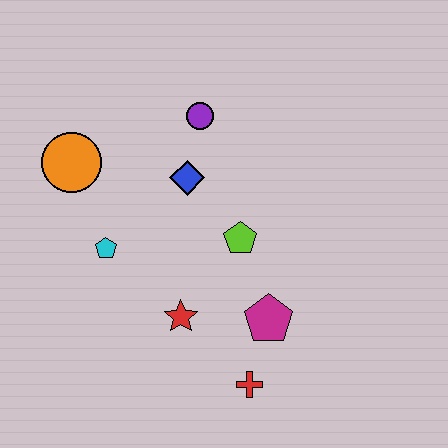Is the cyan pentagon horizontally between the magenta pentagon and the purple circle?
No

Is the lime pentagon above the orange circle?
No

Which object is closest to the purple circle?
The blue diamond is closest to the purple circle.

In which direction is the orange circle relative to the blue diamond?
The orange circle is to the left of the blue diamond.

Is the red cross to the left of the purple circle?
No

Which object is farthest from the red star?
The purple circle is farthest from the red star.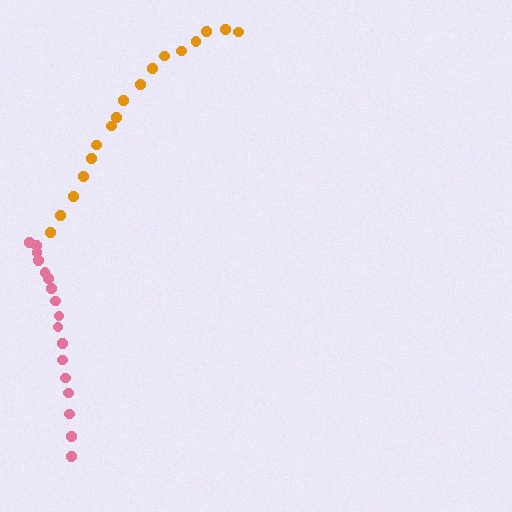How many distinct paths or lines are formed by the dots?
There are 2 distinct paths.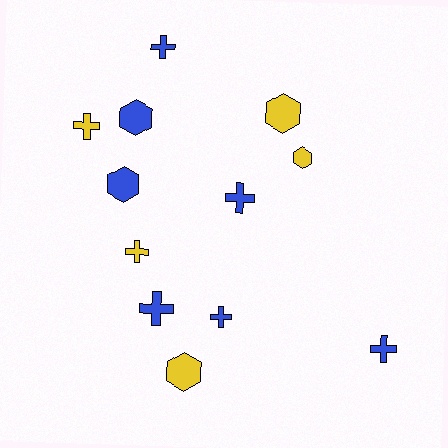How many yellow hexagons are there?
There are 3 yellow hexagons.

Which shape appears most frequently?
Cross, with 7 objects.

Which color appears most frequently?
Blue, with 7 objects.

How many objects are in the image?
There are 12 objects.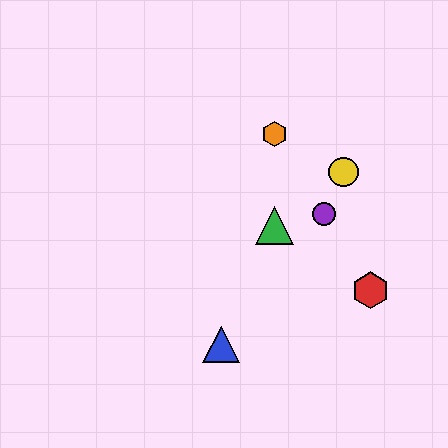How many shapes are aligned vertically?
2 shapes (the green triangle, the orange hexagon) are aligned vertically.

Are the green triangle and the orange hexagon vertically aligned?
Yes, both are at x≈275.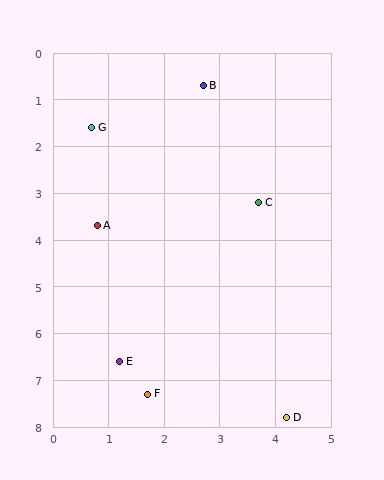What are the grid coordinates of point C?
Point C is at approximately (3.7, 3.2).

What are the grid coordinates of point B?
Point B is at approximately (2.7, 0.7).